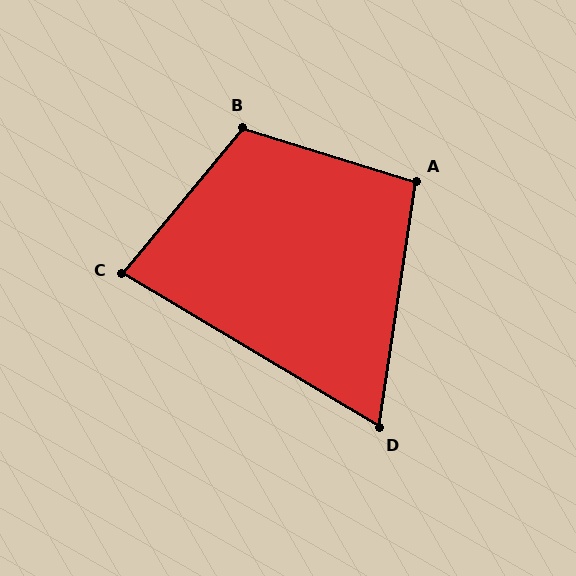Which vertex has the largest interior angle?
B, at approximately 112 degrees.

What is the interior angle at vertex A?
Approximately 99 degrees (obtuse).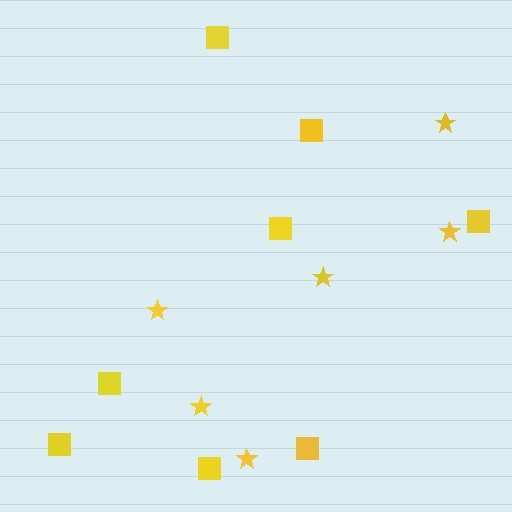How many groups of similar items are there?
There are 2 groups: one group of squares (8) and one group of stars (6).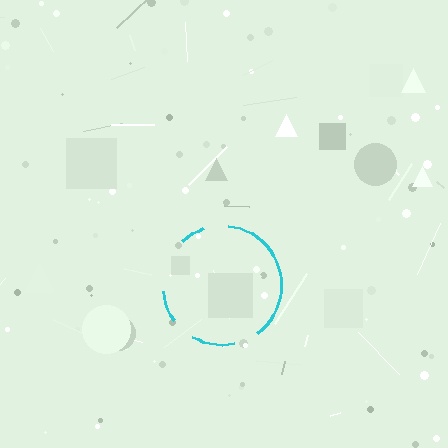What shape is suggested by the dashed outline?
The dashed outline suggests a circle.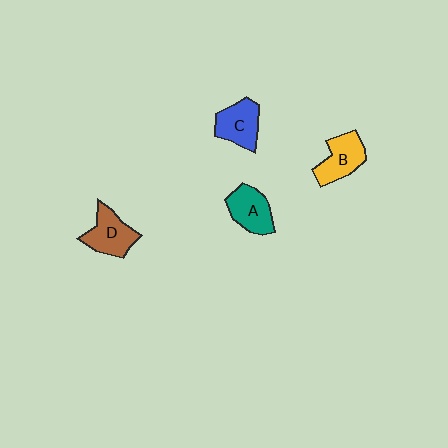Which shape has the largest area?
Shape D (brown).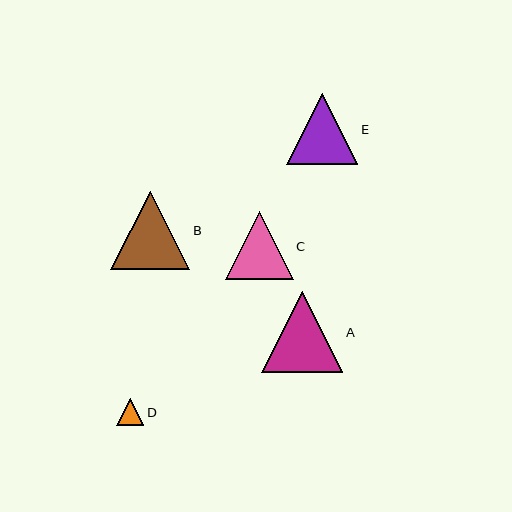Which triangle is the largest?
Triangle A is the largest with a size of approximately 81 pixels.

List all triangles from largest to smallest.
From largest to smallest: A, B, E, C, D.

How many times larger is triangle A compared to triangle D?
Triangle A is approximately 2.9 times the size of triangle D.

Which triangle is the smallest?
Triangle D is the smallest with a size of approximately 28 pixels.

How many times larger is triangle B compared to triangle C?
Triangle B is approximately 1.2 times the size of triangle C.